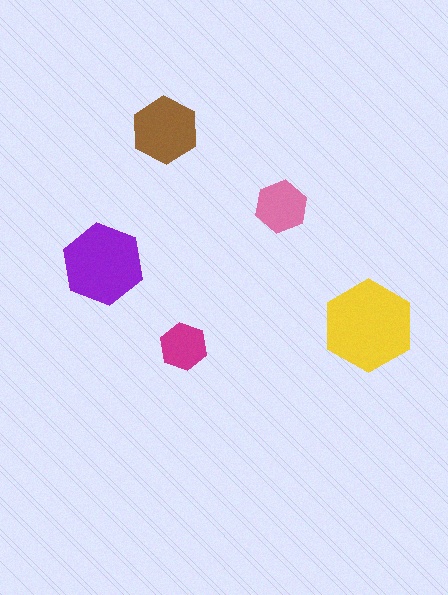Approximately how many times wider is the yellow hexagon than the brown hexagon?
About 1.5 times wider.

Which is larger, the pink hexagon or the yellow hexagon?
The yellow one.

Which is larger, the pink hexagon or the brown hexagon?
The brown one.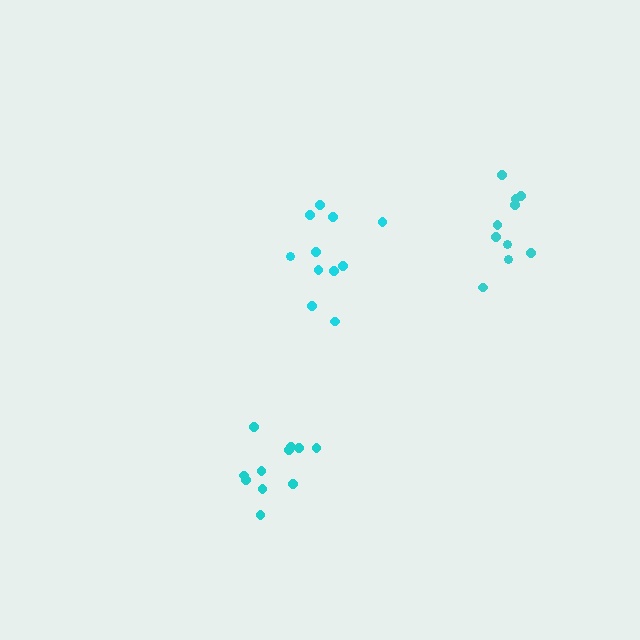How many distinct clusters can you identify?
There are 3 distinct clusters.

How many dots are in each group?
Group 1: 11 dots, Group 2: 11 dots, Group 3: 10 dots (32 total).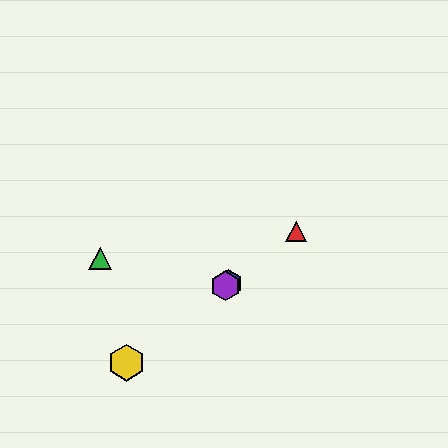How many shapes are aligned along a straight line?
4 shapes (the red triangle, the blue hexagon, the yellow hexagon, the purple hexagon) are aligned along a straight line.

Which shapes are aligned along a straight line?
The red triangle, the blue hexagon, the yellow hexagon, the purple hexagon are aligned along a straight line.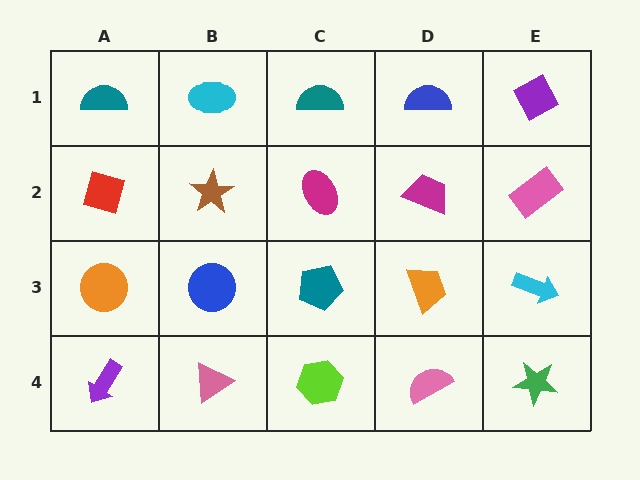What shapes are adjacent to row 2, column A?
A teal semicircle (row 1, column A), an orange circle (row 3, column A), a brown star (row 2, column B).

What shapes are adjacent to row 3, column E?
A pink rectangle (row 2, column E), a green star (row 4, column E), an orange trapezoid (row 3, column D).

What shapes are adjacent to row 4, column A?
An orange circle (row 3, column A), a pink triangle (row 4, column B).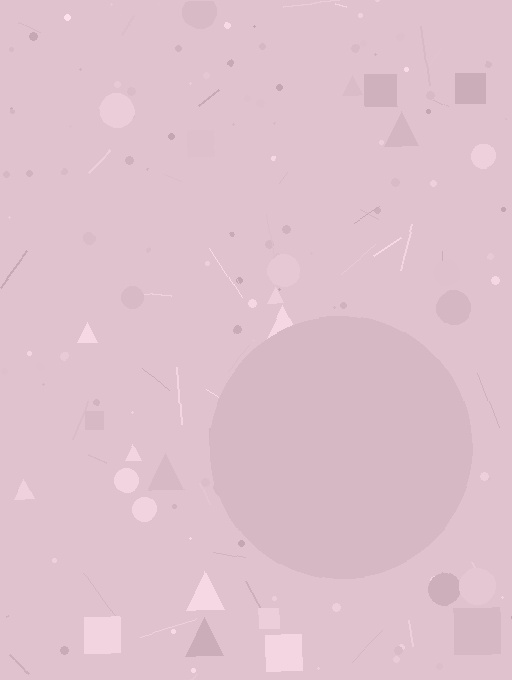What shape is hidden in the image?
A circle is hidden in the image.